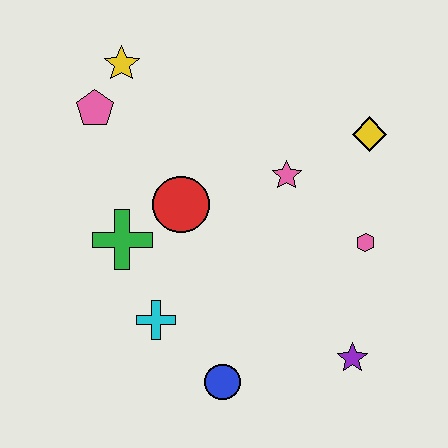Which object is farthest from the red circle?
The purple star is farthest from the red circle.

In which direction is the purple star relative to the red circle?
The purple star is to the right of the red circle.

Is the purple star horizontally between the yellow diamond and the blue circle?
Yes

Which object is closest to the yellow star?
The pink pentagon is closest to the yellow star.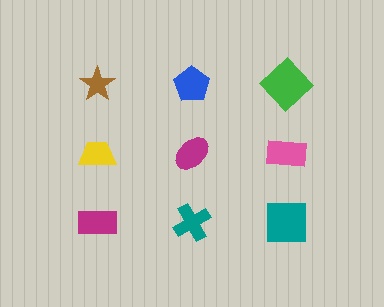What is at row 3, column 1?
A magenta rectangle.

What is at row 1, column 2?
A blue pentagon.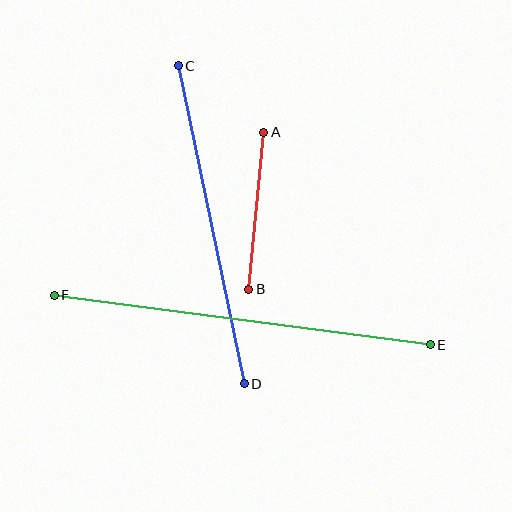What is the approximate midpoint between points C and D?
The midpoint is at approximately (211, 225) pixels.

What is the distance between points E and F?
The distance is approximately 379 pixels.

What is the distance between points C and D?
The distance is approximately 325 pixels.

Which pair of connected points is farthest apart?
Points E and F are farthest apart.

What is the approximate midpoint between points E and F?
The midpoint is at approximately (242, 320) pixels.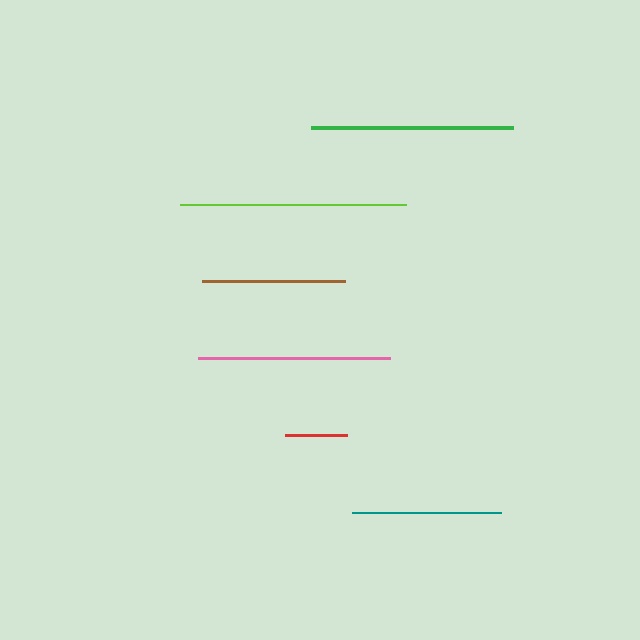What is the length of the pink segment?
The pink segment is approximately 191 pixels long.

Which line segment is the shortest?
The red line is the shortest at approximately 62 pixels.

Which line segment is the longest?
The lime line is the longest at approximately 227 pixels.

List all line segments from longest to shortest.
From longest to shortest: lime, green, pink, teal, brown, red.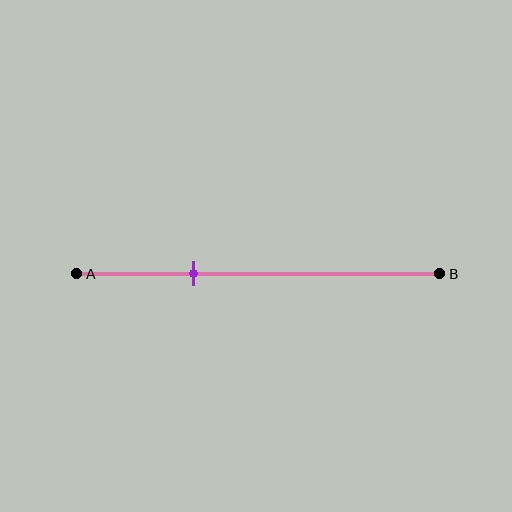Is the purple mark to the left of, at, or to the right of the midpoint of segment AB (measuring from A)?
The purple mark is to the left of the midpoint of segment AB.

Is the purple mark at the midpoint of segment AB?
No, the mark is at about 30% from A, not at the 50% midpoint.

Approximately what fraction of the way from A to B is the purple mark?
The purple mark is approximately 30% of the way from A to B.